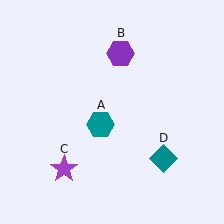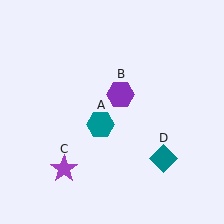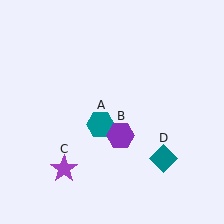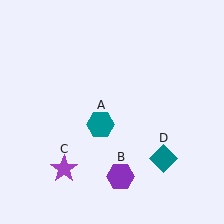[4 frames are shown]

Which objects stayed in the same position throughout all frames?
Teal hexagon (object A) and purple star (object C) and teal diamond (object D) remained stationary.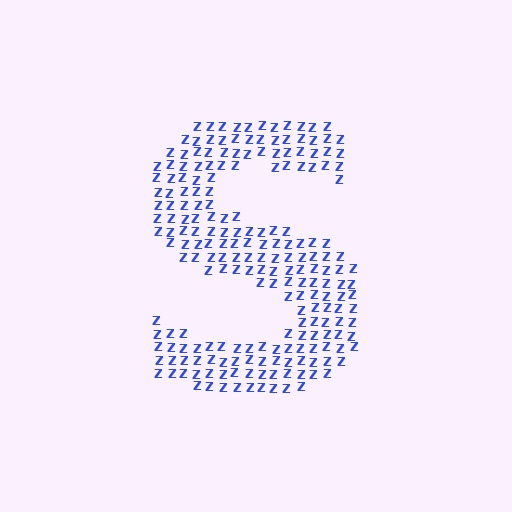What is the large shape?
The large shape is the letter S.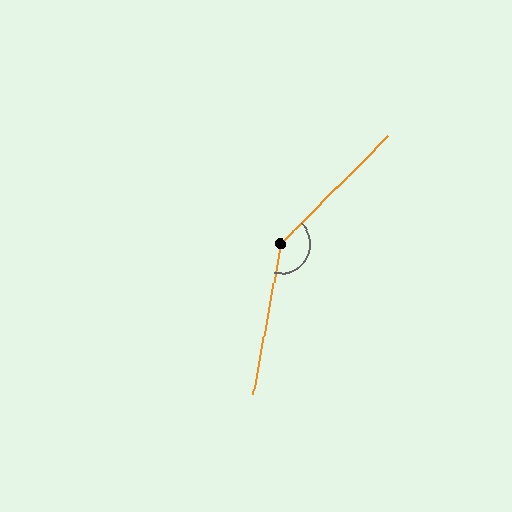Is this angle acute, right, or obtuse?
It is obtuse.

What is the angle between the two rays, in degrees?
Approximately 145 degrees.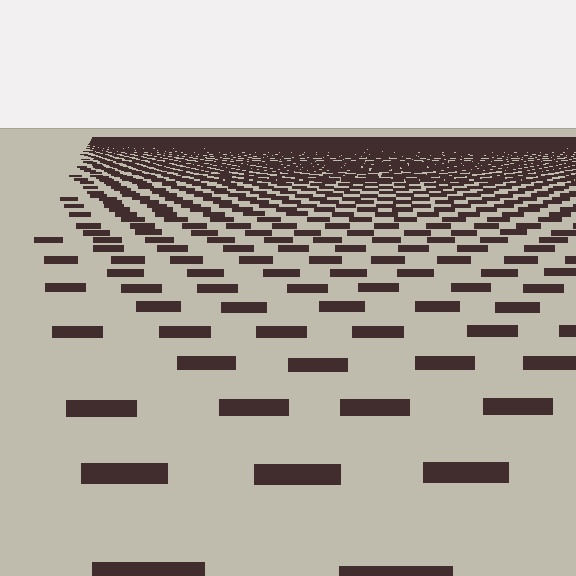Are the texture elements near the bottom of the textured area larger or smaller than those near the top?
Larger. Near the bottom, elements are closer to the viewer and appear at a bigger on-screen size.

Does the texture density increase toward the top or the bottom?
Density increases toward the top.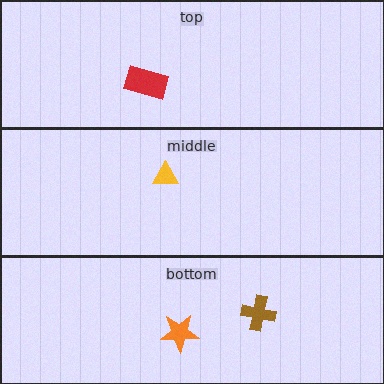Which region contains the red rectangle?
The top region.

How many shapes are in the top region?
1.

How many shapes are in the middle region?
1.